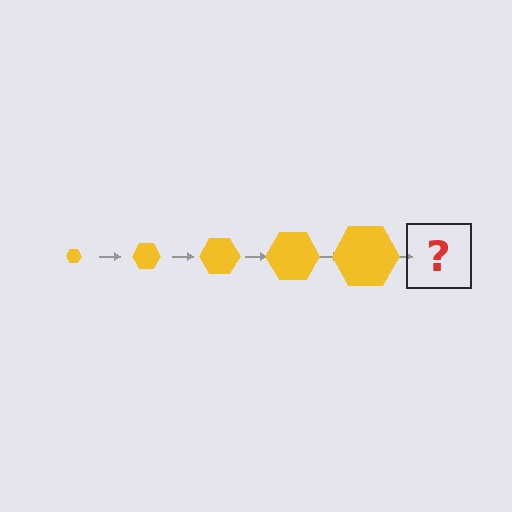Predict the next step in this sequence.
The next step is a yellow hexagon, larger than the previous one.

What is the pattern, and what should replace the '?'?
The pattern is that the hexagon gets progressively larger each step. The '?' should be a yellow hexagon, larger than the previous one.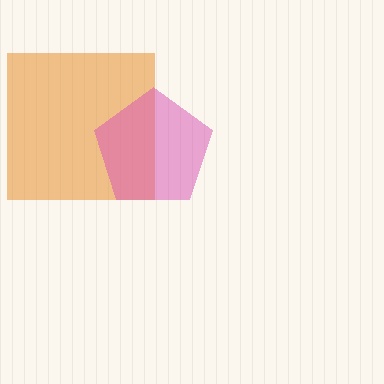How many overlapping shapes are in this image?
There are 2 overlapping shapes in the image.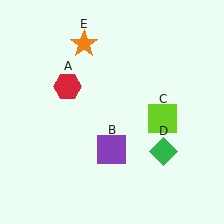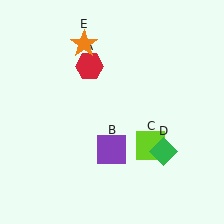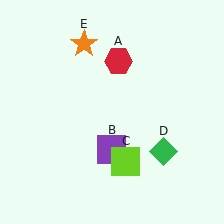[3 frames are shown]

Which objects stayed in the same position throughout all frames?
Purple square (object B) and green diamond (object D) and orange star (object E) remained stationary.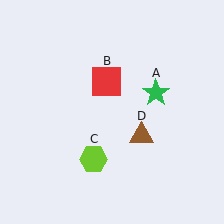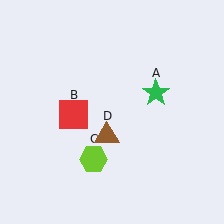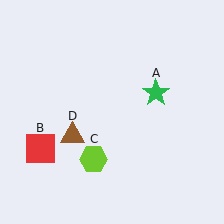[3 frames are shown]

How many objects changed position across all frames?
2 objects changed position: red square (object B), brown triangle (object D).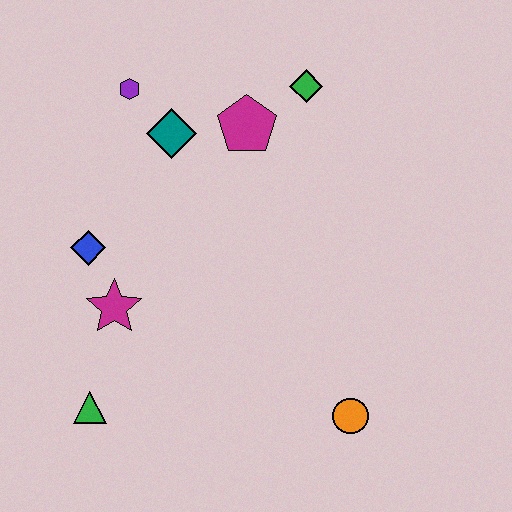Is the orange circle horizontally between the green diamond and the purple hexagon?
No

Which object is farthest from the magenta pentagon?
The green triangle is farthest from the magenta pentagon.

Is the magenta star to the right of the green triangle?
Yes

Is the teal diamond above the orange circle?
Yes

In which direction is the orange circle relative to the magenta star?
The orange circle is to the right of the magenta star.